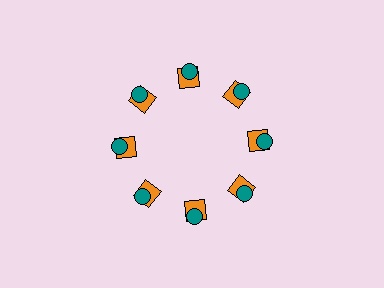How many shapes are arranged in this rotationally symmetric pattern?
There are 16 shapes, arranged in 8 groups of 2.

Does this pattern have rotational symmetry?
Yes, this pattern has 8-fold rotational symmetry. It looks the same after rotating 45 degrees around the center.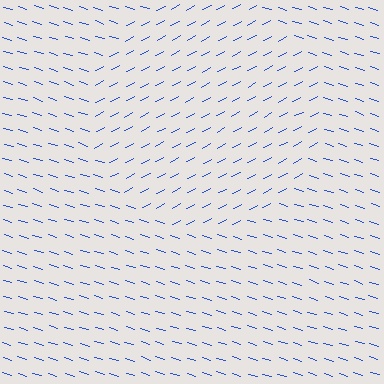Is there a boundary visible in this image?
Yes, there is a texture boundary formed by a change in line orientation.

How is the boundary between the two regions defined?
The boundary is defined purely by a change in line orientation (approximately 45 degrees difference). All lines are the same color and thickness.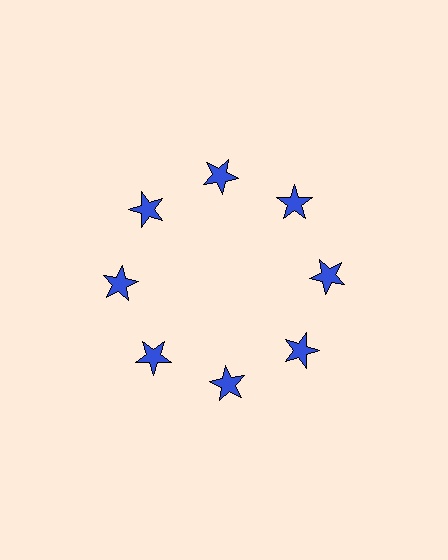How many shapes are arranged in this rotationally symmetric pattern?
There are 8 shapes, arranged in 8 groups of 1.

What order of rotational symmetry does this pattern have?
This pattern has 8-fold rotational symmetry.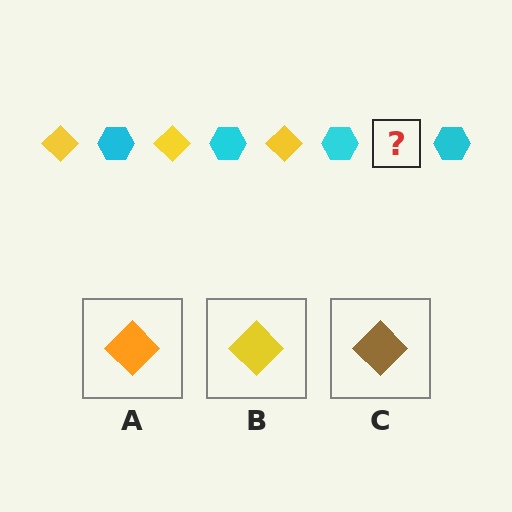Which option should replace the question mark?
Option B.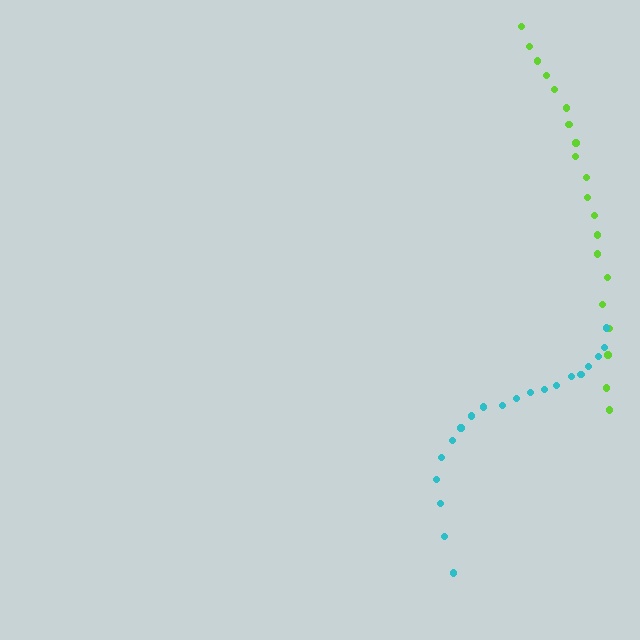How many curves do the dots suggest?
There are 2 distinct paths.